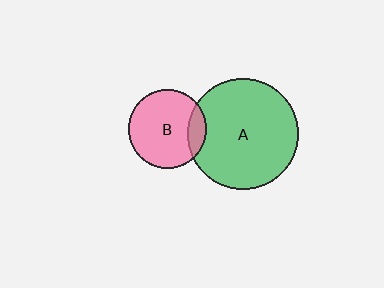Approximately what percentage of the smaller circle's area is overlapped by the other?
Approximately 15%.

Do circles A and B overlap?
Yes.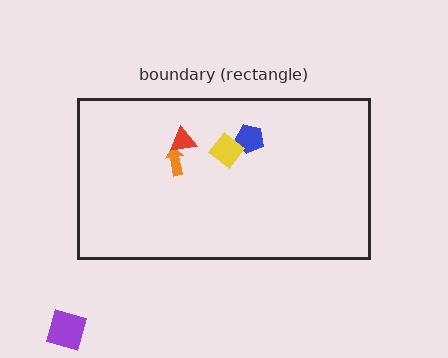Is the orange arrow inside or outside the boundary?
Inside.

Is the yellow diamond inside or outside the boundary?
Inside.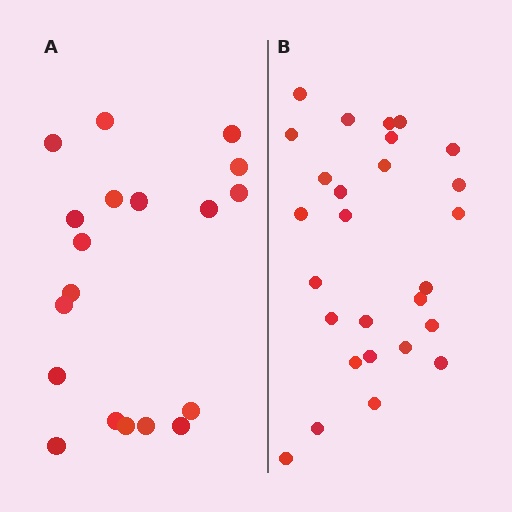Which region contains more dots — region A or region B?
Region B (the right region) has more dots.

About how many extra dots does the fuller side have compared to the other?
Region B has roughly 8 or so more dots than region A.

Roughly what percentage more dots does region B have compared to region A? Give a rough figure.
About 40% more.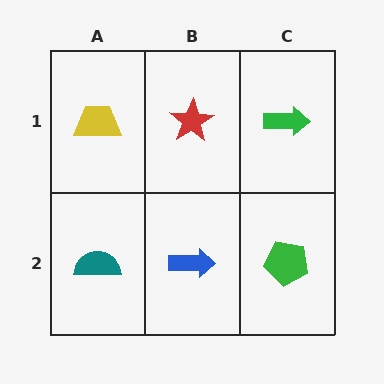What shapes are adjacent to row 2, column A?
A yellow trapezoid (row 1, column A), a blue arrow (row 2, column B).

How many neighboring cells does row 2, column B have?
3.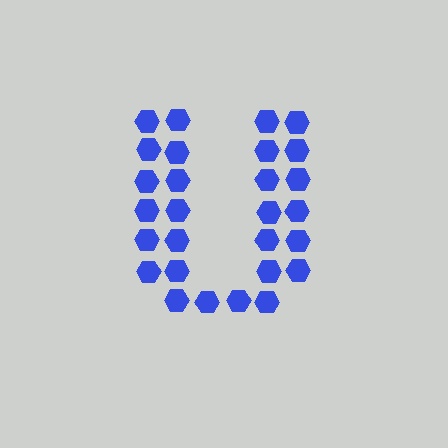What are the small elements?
The small elements are hexagons.